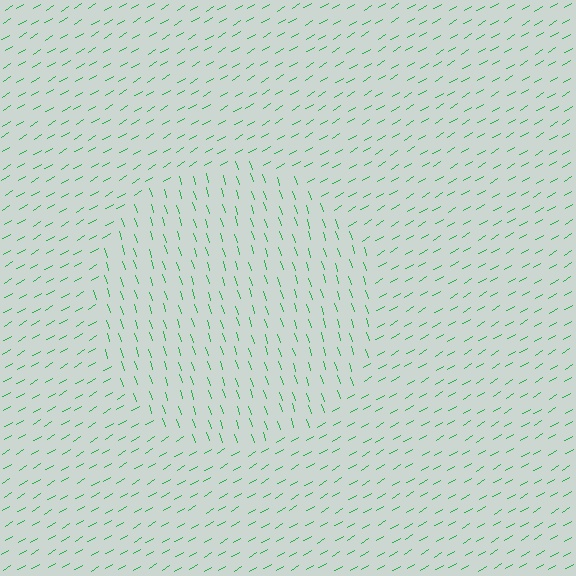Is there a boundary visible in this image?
Yes, there is a texture boundary formed by a change in line orientation.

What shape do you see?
I see a circle.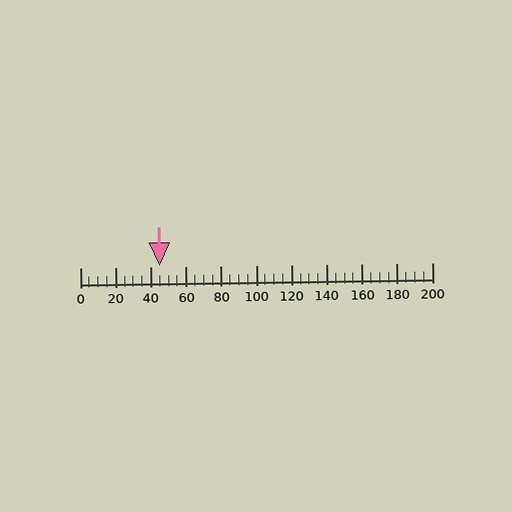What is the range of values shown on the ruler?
The ruler shows values from 0 to 200.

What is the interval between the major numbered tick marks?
The major tick marks are spaced 20 units apart.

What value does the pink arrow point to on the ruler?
The pink arrow points to approximately 45.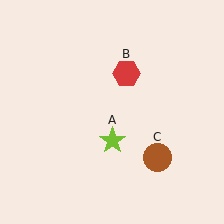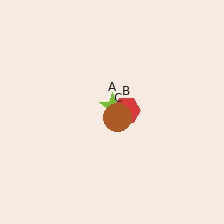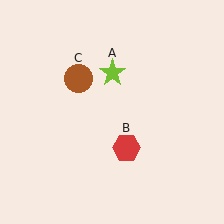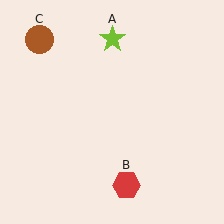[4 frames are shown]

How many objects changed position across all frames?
3 objects changed position: lime star (object A), red hexagon (object B), brown circle (object C).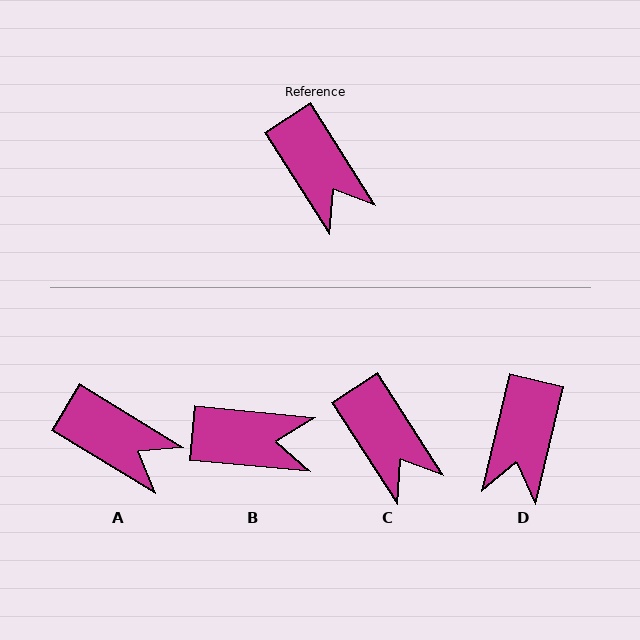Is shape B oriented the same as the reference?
No, it is off by about 52 degrees.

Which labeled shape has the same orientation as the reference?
C.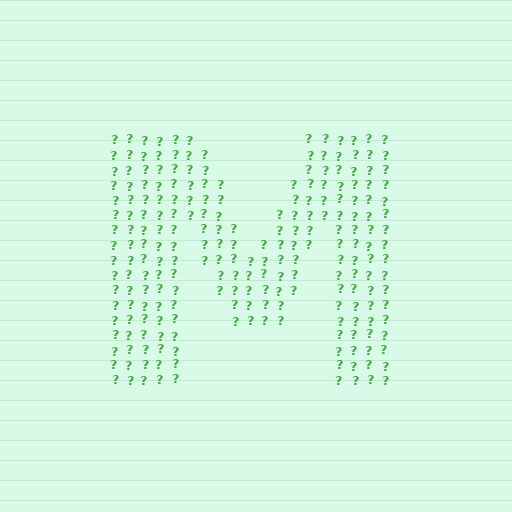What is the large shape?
The large shape is the letter M.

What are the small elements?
The small elements are question marks.